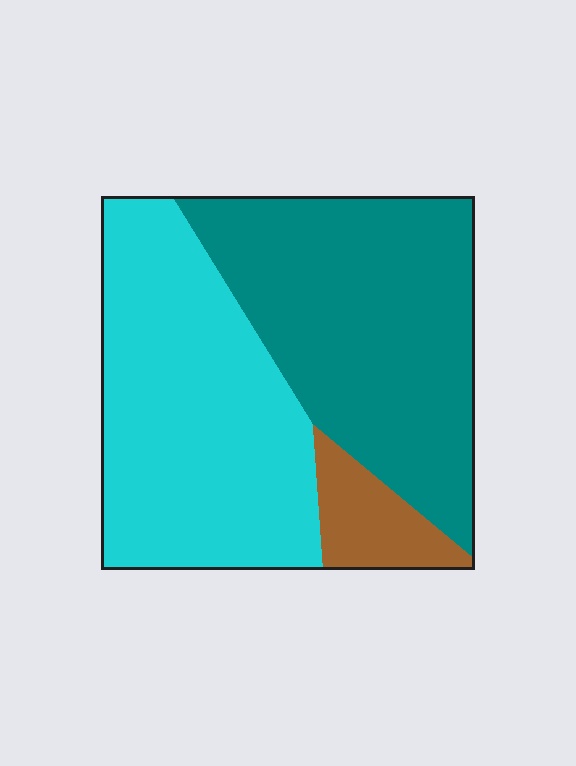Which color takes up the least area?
Brown, at roughly 10%.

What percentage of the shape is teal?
Teal covers 46% of the shape.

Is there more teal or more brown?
Teal.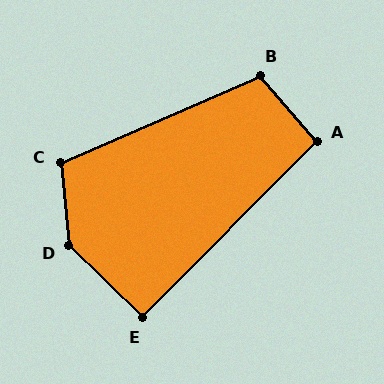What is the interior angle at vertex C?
Approximately 108 degrees (obtuse).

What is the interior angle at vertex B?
Approximately 107 degrees (obtuse).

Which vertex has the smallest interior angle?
E, at approximately 91 degrees.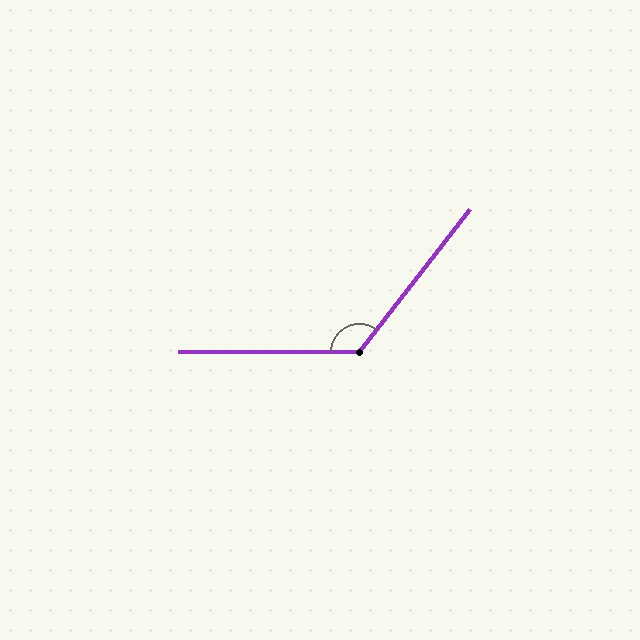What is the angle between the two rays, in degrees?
Approximately 128 degrees.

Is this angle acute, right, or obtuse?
It is obtuse.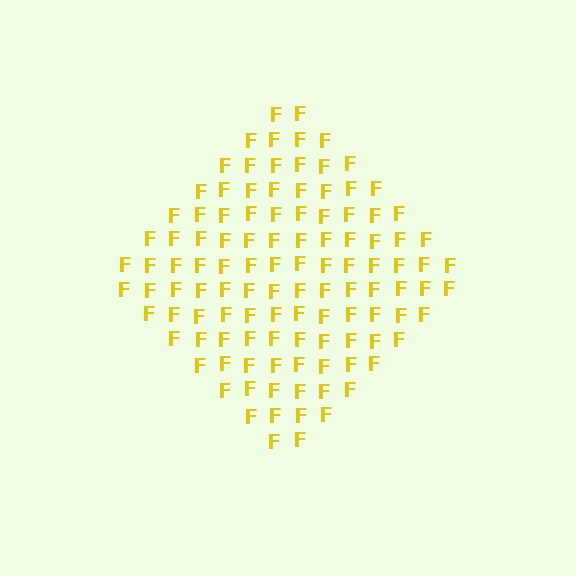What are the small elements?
The small elements are letter F's.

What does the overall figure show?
The overall figure shows a diamond.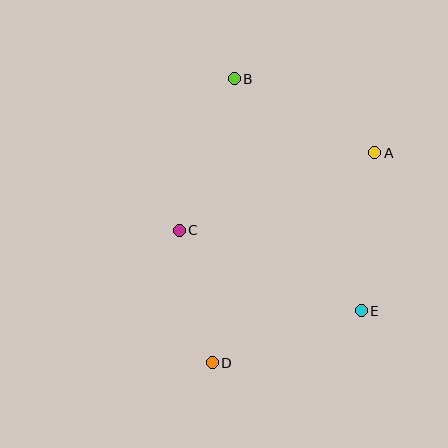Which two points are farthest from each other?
Points B and D are farthest from each other.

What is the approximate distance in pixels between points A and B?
The distance between A and B is approximately 159 pixels.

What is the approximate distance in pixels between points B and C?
The distance between B and C is approximately 161 pixels.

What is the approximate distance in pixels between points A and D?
The distance between A and D is approximately 265 pixels.